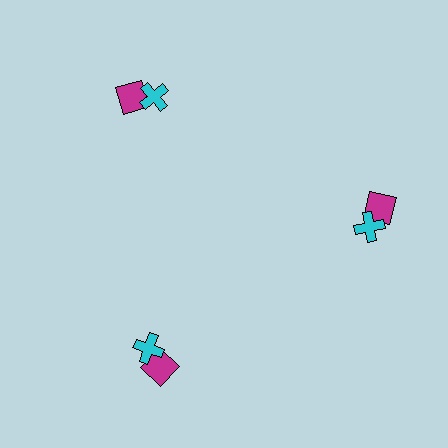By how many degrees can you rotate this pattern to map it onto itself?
The pattern maps onto itself every 120 degrees of rotation.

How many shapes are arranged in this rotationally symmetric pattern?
There are 6 shapes, arranged in 3 groups of 2.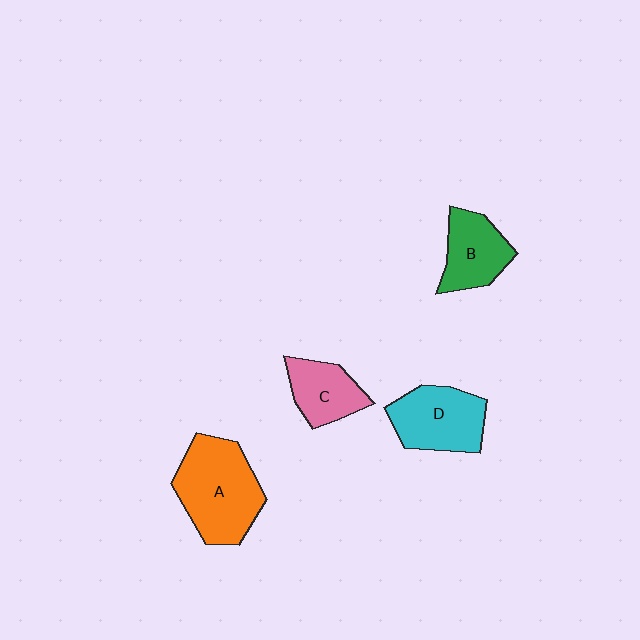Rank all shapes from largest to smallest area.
From largest to smallest: A (orange), D (cyan), B (green), C (pink).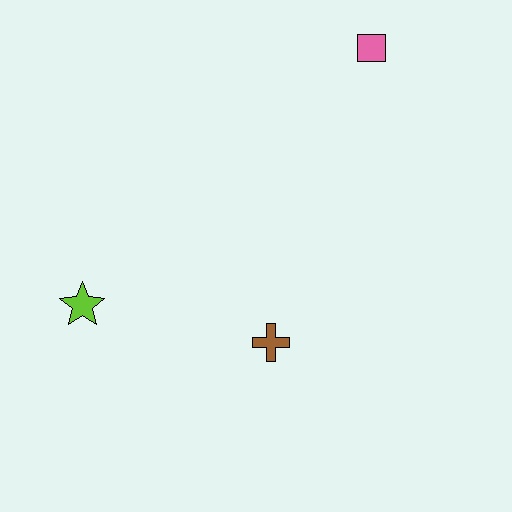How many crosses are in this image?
There is 1 cross.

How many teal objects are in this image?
There are no teal objects.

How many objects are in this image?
There are 3 objects.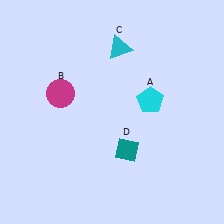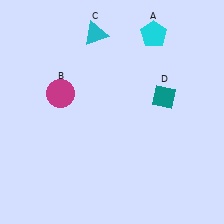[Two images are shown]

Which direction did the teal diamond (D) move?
The teal diamond (D) moved up.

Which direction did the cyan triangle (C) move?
The cyan triangle (C) moved left.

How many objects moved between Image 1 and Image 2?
3 objects moved between the two images.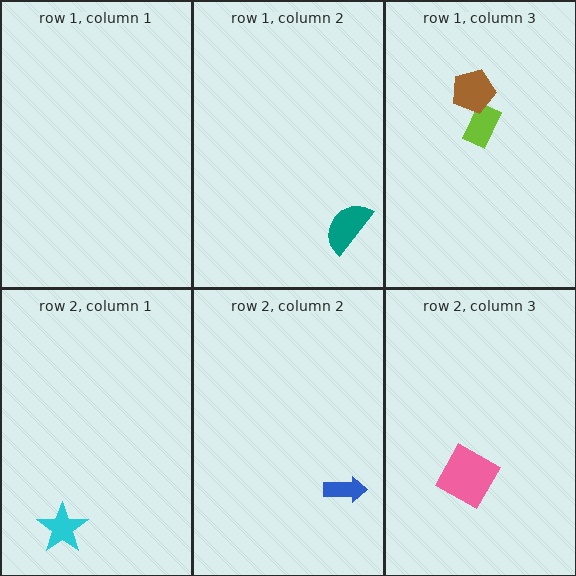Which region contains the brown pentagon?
The row 1, column 3 region.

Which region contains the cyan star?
The row 2, column 1 region.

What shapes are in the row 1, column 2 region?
The teal semicircle.